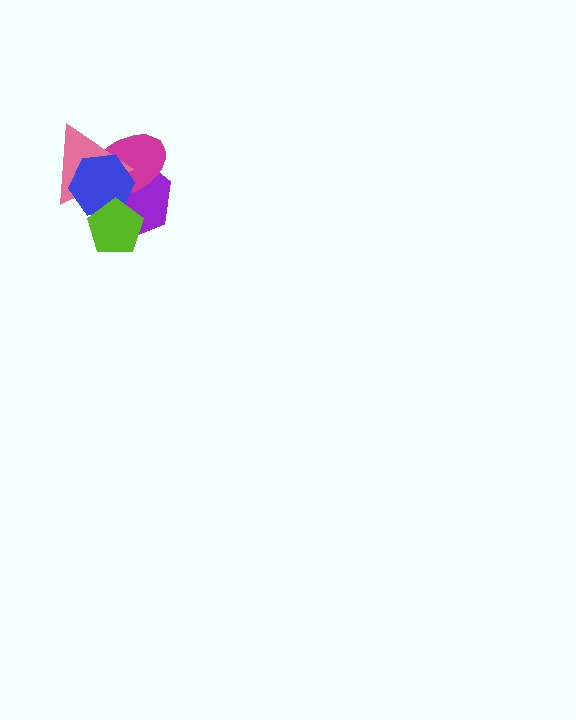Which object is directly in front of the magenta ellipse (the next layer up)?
The pink triangle is directly in front of the magenta ellipse.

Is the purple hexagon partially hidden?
Yes, it is partially covered by another shape.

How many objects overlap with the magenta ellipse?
3 objects overlap with the magenta ellipse.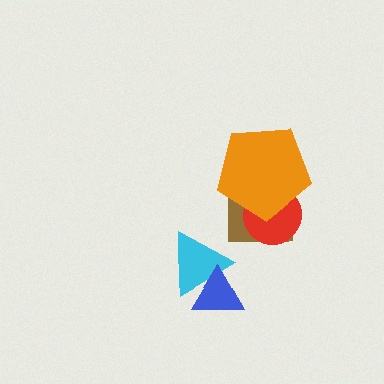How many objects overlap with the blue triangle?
1 object overlaps with the blue triangle.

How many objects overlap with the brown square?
2 objects overlap with the brown square.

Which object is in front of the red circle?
The orange pentagon is in front of the red circle.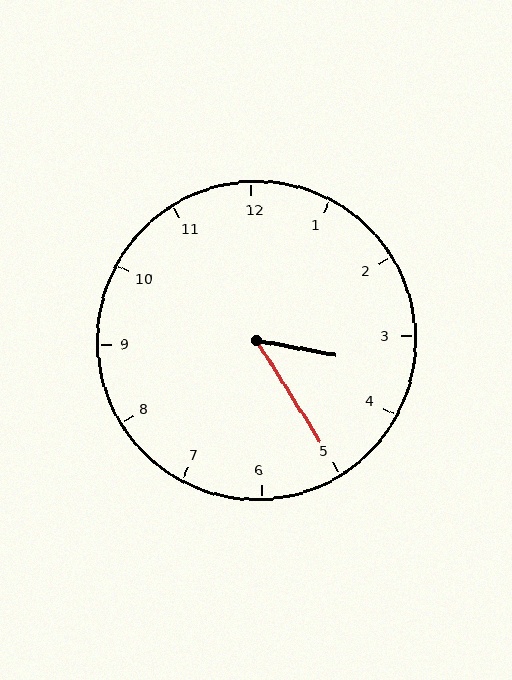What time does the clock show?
3:25.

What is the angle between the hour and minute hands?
Approximately 48 degrees.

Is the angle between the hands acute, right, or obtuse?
It is acute.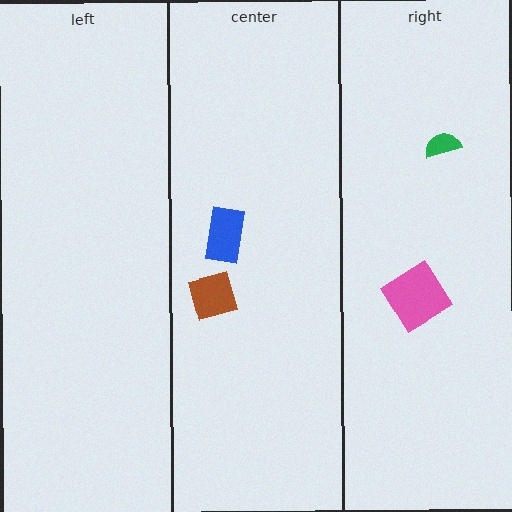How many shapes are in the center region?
2.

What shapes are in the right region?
The pink diamond, the green semicircle.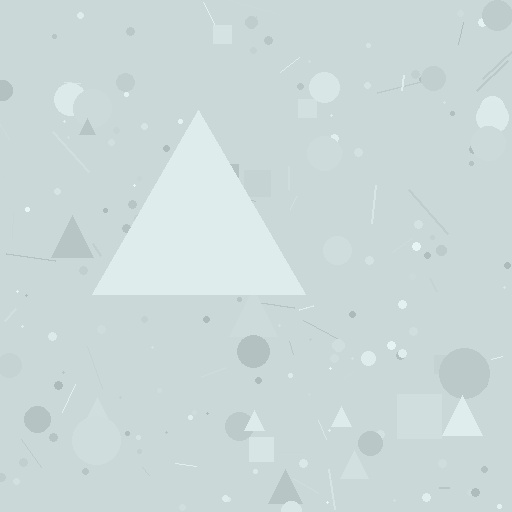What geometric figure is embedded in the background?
A triangle is embedded in the background.